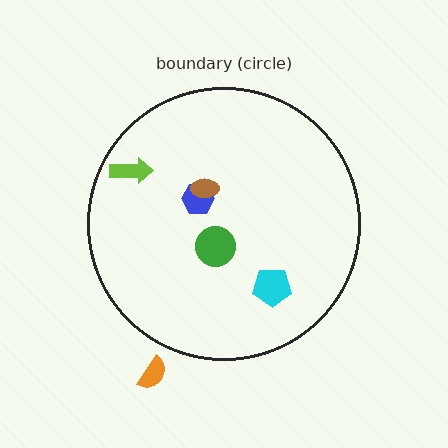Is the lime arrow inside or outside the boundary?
Inside.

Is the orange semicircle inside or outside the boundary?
Outside.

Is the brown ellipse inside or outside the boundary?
Inside.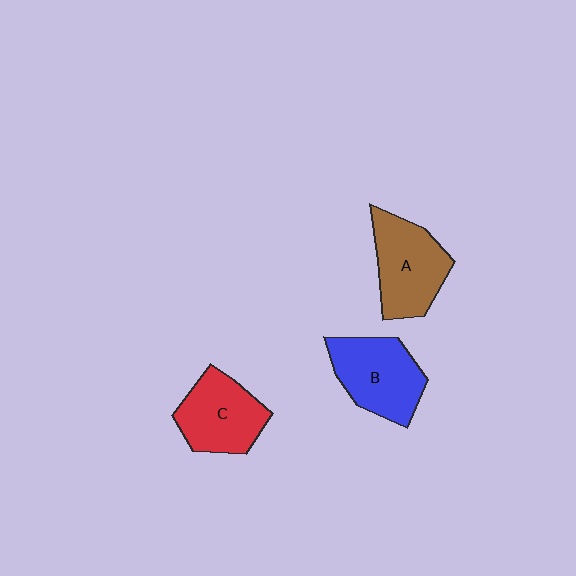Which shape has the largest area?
Shape A (brown).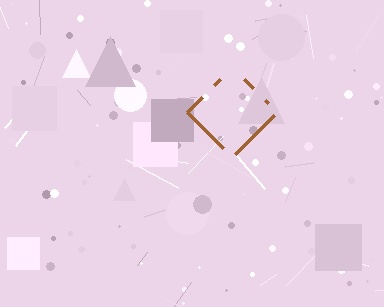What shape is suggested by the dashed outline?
The dashed outline suggests a diamond.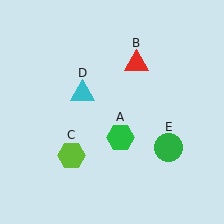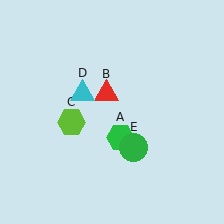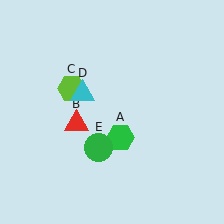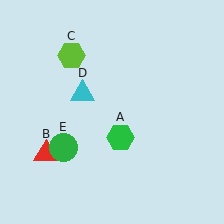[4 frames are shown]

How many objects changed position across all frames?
3 objects changed position: red triangle (object B), lime hexagon (object C), green circle (object E).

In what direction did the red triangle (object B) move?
The red triangle (object B) moved down and to the left.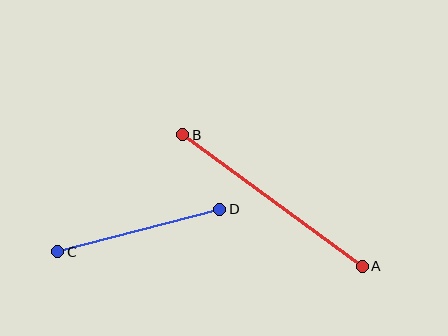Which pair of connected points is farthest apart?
Points A and B are farthest apart.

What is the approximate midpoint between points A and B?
The midpoint is at approximately (272, 201) pixels.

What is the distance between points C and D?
The distance is approximately 167 pixels.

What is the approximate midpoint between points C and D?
The midpoint is at approximately (139, 231) pixels.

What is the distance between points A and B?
The distance is approximately 223 pixels.